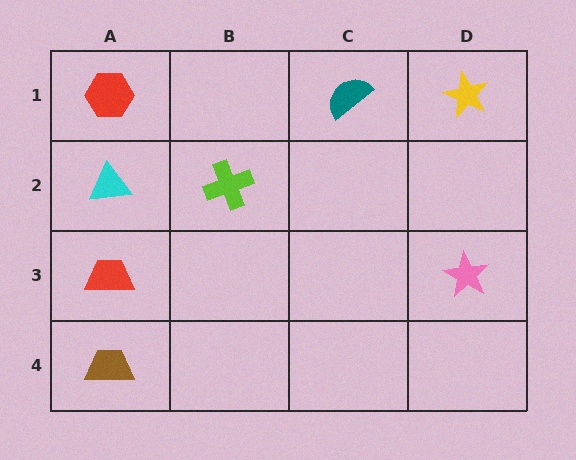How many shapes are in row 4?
1 shape.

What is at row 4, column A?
A brown trapezoid.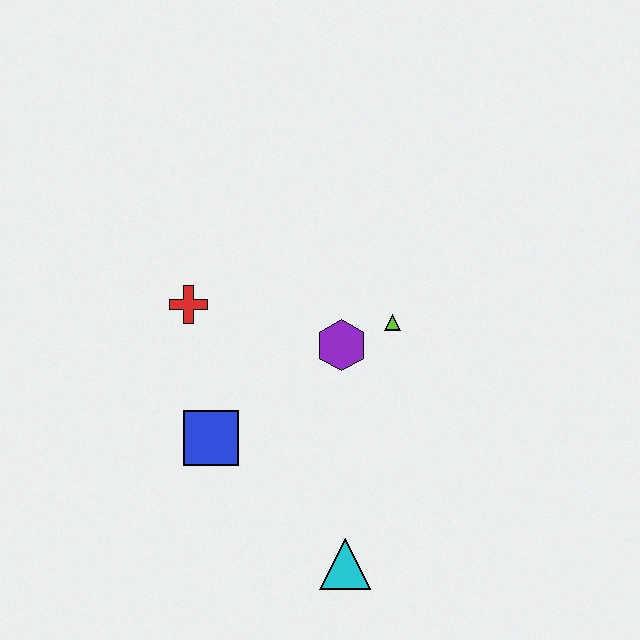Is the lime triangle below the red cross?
Yes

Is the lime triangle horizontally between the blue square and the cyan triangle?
No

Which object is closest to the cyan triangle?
The blue square is closest to the cyan triangle.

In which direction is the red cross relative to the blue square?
The red cross is above the blue square.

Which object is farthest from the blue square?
The lime triangle is farthest from the blue square.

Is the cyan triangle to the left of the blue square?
No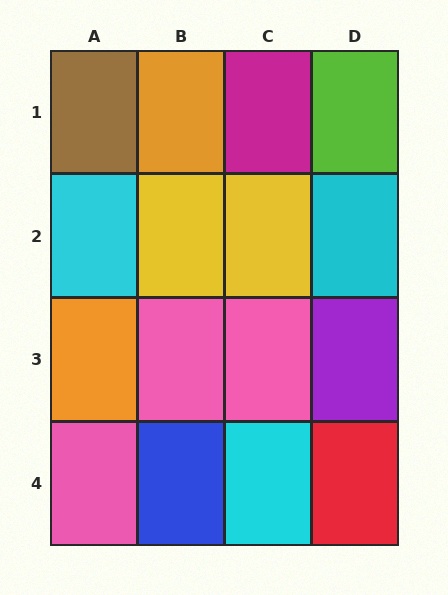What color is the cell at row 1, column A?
Brown.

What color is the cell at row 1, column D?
Lime.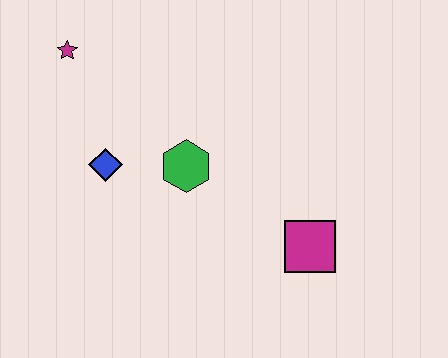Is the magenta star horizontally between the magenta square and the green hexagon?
No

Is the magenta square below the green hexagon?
Yes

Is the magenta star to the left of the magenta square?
Yes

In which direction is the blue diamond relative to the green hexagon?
The blue diamond is to the left of the green hexagon.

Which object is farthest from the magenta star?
The magenta square is farthest from the magenta star.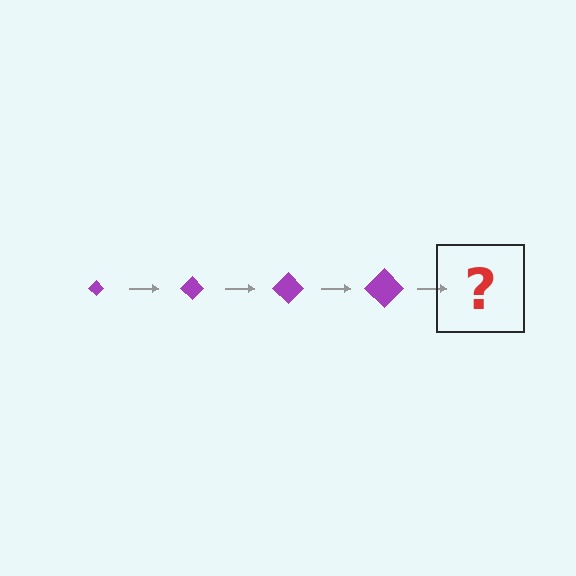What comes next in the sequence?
The next element should be a purple diamond, larger than the previous one.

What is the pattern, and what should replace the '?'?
The pattern is that the diamond gets progressively larger each step. The '?' should be a purple diamond, larger than the previous one.